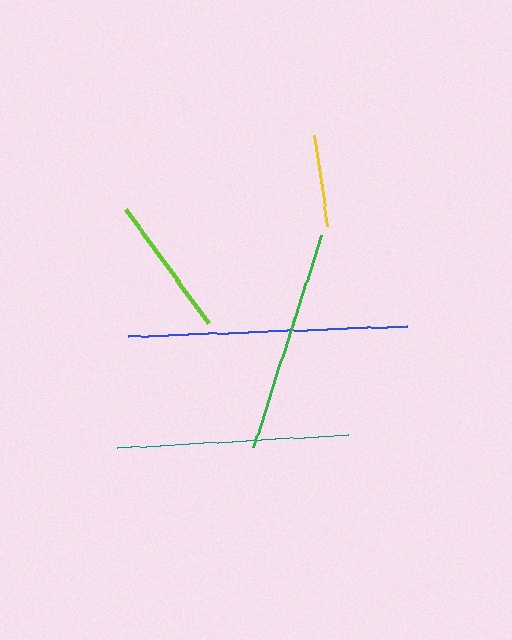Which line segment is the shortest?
The yellow line is the shortest at approximately 93 pixels.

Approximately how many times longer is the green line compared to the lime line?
The green line is approximately 1.6 times the length of the lime line.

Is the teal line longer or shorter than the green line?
The teal line is longer than the green line.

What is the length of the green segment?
The green segment is approximately 223 pixels long.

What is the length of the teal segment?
The teal segment is approximately 230 pixels long.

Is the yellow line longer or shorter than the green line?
The green line is longer than the yellow line.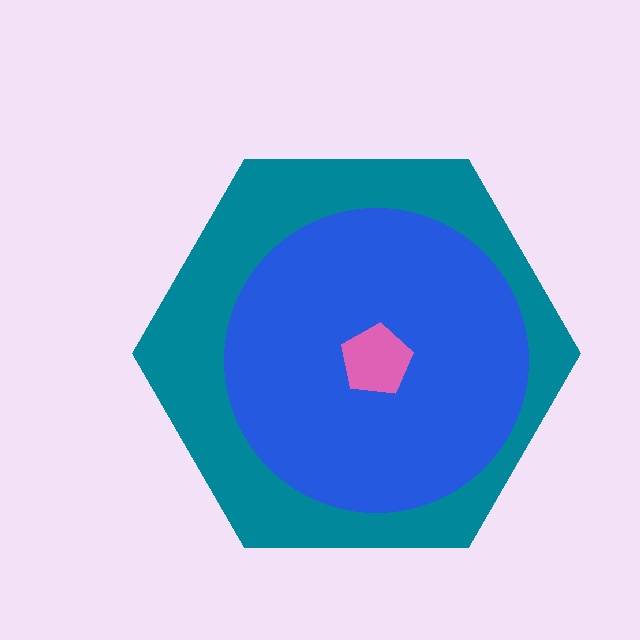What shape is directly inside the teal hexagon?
The blue circle.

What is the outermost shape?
The teal hexagon.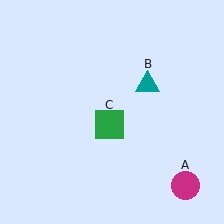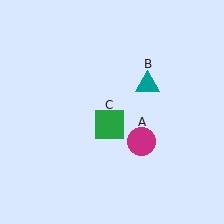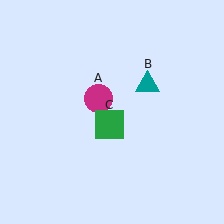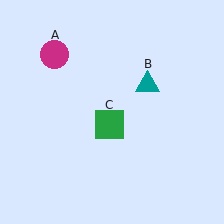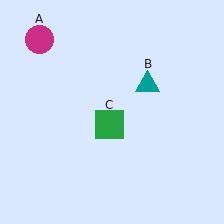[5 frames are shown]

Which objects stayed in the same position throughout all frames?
Teal triangle (object B) and green square (object C) remained stationary.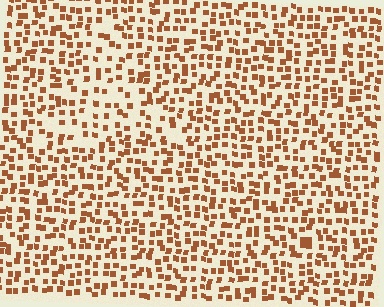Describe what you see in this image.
The image contains small brown elements arranged at two different densities. A triangle-shaped region is visible where the elements are less densely packed than the surrounding area.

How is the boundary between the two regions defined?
The boundary is defined by a change in element density (approximately 1.6x ratio). All elements are the same color, size, and shape.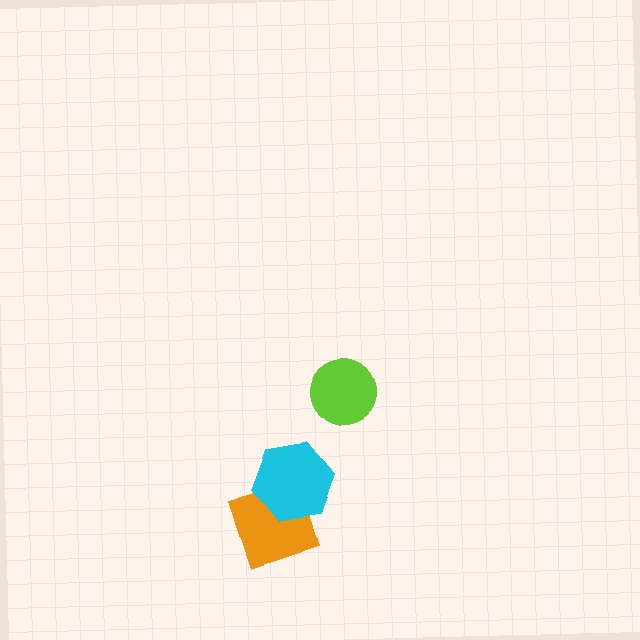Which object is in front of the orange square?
The cyan hexagon is in front of the orange square.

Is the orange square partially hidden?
Yes, it is partially covered by another shape.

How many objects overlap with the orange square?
1 object overlaps with the orange square.